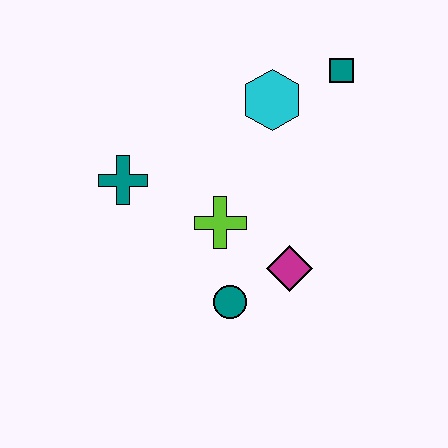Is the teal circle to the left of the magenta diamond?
Yes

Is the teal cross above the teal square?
No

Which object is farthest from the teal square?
The teal circle is farthest from the teal square.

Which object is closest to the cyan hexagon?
The teal square is closest to the cyan hexagon.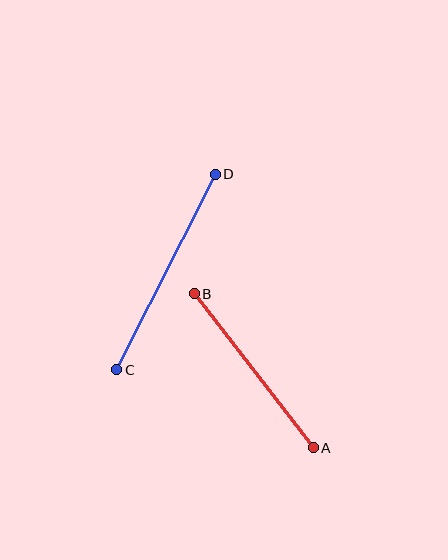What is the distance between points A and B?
The distance is approximately 195 pixels.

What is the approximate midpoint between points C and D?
The midpoint is at approximately (166, 272) pixels.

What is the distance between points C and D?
The distance is approximately 219 pixels.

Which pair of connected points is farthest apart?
Points C and D are farthest apart.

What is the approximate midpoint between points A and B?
The midpoint is at approximately (254, 371) pixels.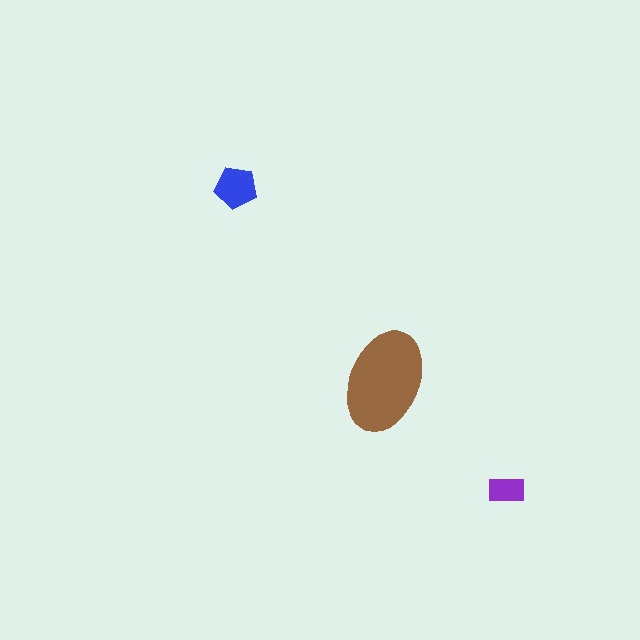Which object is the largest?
The brown ellipse.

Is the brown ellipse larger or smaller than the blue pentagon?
Larger.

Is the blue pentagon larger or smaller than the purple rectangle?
Larger.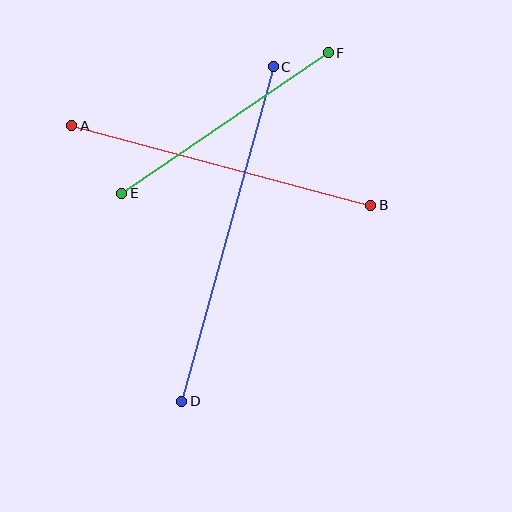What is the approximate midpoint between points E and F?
The midpoint is at approximately (225, 123) pixels.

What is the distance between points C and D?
The distance is approximately 347 pixels.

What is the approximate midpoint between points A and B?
The midpoint is at approximately (221, 166) pixels.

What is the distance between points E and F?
The distance is approximately 250 pixels.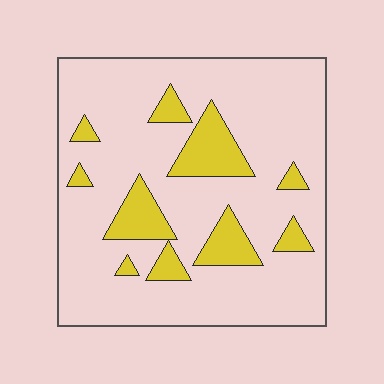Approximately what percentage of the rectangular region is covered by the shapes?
Approximately 15%.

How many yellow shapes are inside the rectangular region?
10.